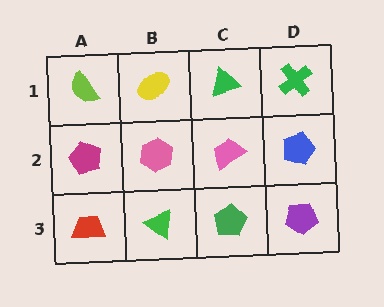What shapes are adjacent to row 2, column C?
A green triangle (row 1, column C), a green pentagon (row 3, column C), a pink hexagon (row 2, column B), a blue pentagon (row 2, column D).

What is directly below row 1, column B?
A pink hexagon.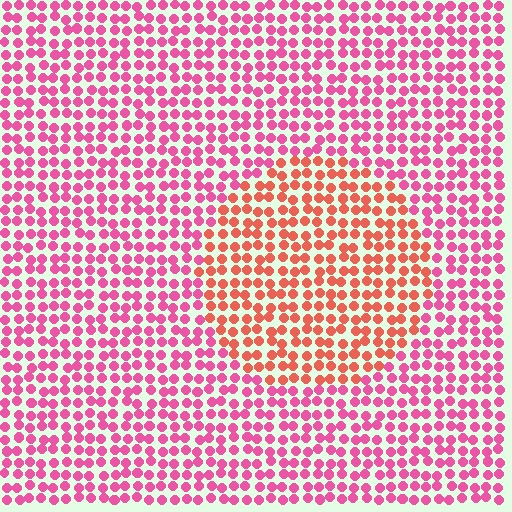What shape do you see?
I see a circle.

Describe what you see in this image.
The image is filled with small pink elements in a uniform arrangement. A circle-shaped region is visible where the elements are tinted to a slightly different hue, forming a subtle color boundary.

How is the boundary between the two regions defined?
The boundary is defined purely by a slight shift in hue (about 38 degrees). Spacing, size, and orientation are identical on both sides.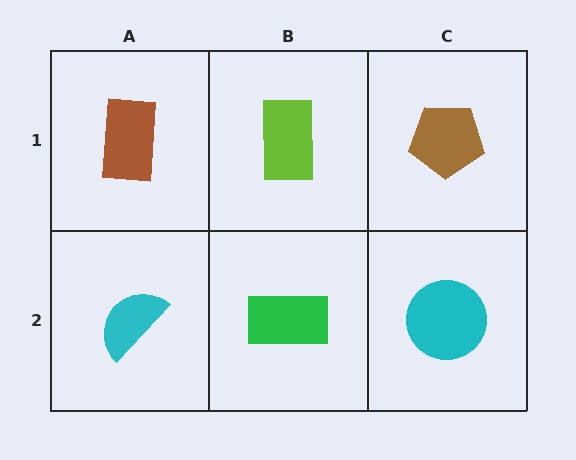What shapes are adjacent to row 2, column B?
A lime rectangle (row 1, column B), a cyan semicircle (row 2, column A), a cyan circle (row 2, column C).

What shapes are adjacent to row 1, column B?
A green rectangle (row 2, column B), a brown rectangle (row 1, column A), a brown pentagon (row 1, column C).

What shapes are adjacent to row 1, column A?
A cyan semicircle (row 2, column A), a lime rectangle (row 1, column B).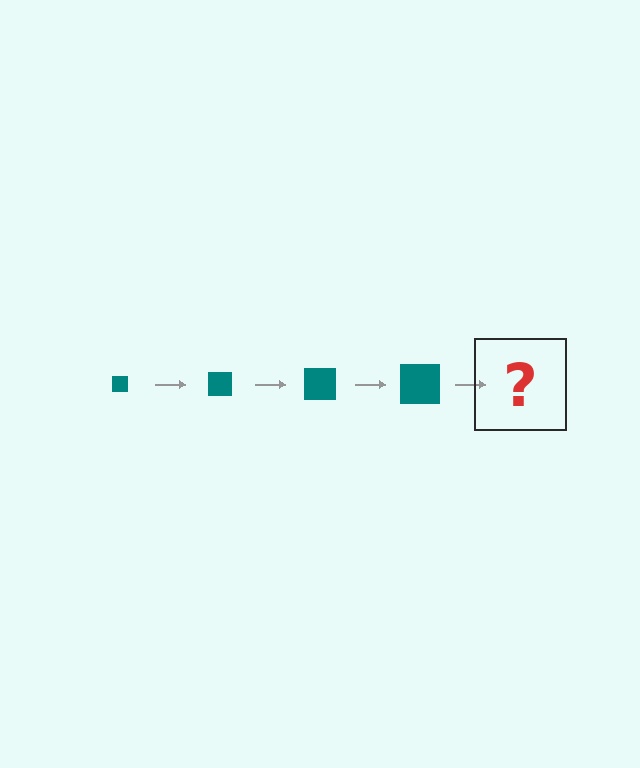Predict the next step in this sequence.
The next step is a teal square, larger than the previous one.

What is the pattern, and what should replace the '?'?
The pattern is that the square gets progressively larger each step. The '?' should be a teal square, larger than the previous one.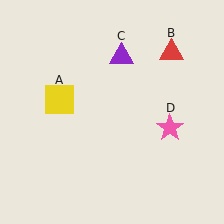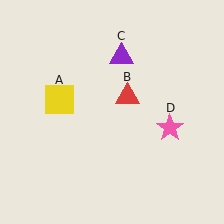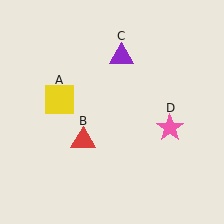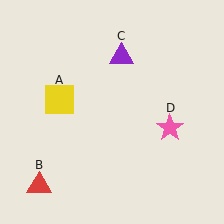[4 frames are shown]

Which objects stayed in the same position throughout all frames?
Yellow square (object A) and purple triangle (object C) and pink star (object D) remained stationary.